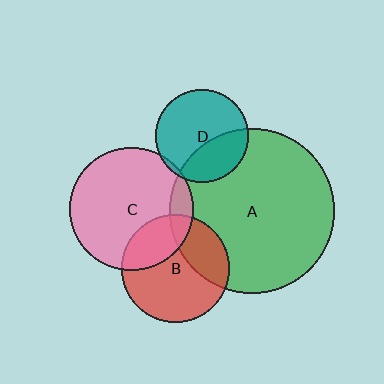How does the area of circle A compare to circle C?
Approximately 1.8 times.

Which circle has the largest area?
Circle A (green).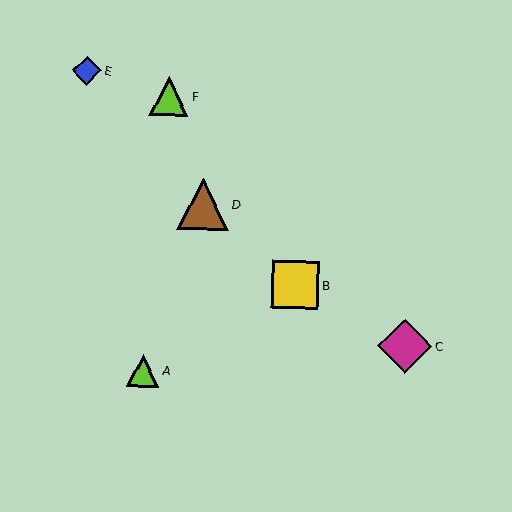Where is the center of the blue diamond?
The center of the blue diamond is at (87, 71).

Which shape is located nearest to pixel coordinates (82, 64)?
The blue diamond (labeled E) at (87, 71) is nearest to that location.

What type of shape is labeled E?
Shape E is a blue diamond.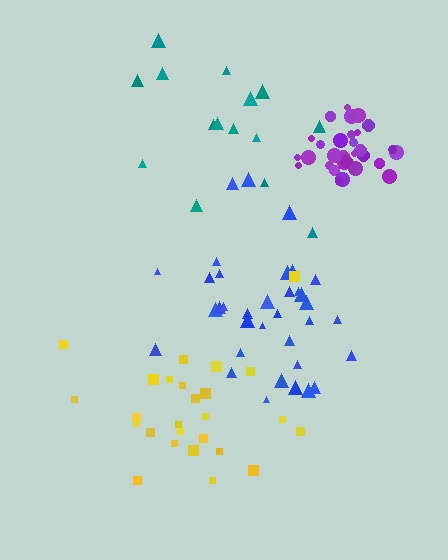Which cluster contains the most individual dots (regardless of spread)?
Blue (35).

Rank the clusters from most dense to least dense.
purple, blue, yellow, teal.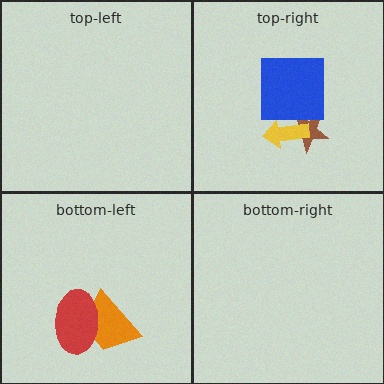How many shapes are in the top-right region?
3.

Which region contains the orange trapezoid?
The bottom-left region.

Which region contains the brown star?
The top-right region.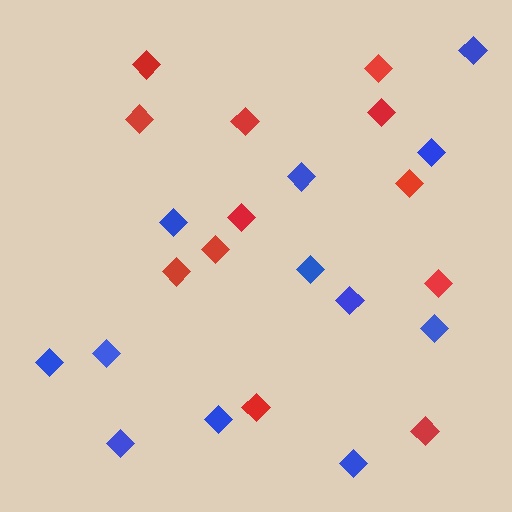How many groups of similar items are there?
There are 2 groups: one group of red diamonds (12) and one group of blue diamonds (12).